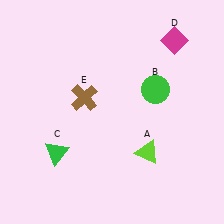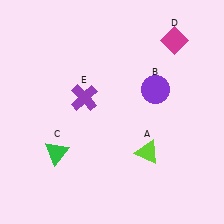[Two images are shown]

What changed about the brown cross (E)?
In Image 1, E is brown. In Image 2, it changed to purple.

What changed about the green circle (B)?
In Image 1, B is green. In Image 2, it changed to purple.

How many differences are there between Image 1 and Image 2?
There are 2 differences between the two images.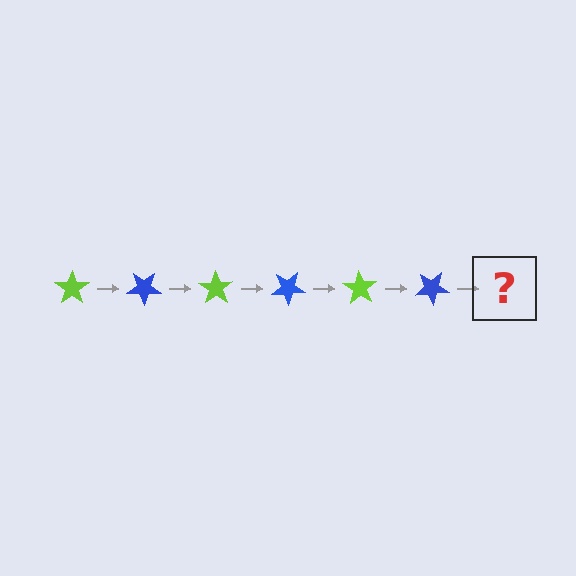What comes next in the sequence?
The next element should be a lime star, rotated 210 degrees from the start.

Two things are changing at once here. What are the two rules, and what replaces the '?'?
The two rules are that it rotates 35 degrees each step and the color cycles through lime and blue. The '?' should be a lime star, rotated 210 degrees from the start.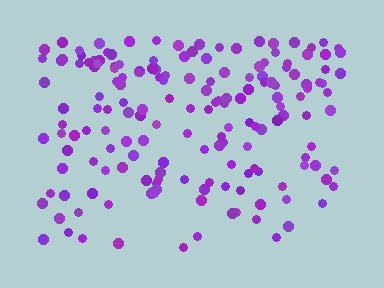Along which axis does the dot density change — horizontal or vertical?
Vertical.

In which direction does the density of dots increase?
From bottom to top, with the top side densest.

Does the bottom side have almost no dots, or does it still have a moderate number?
Still a moderate number, just noticeably fewer than the top.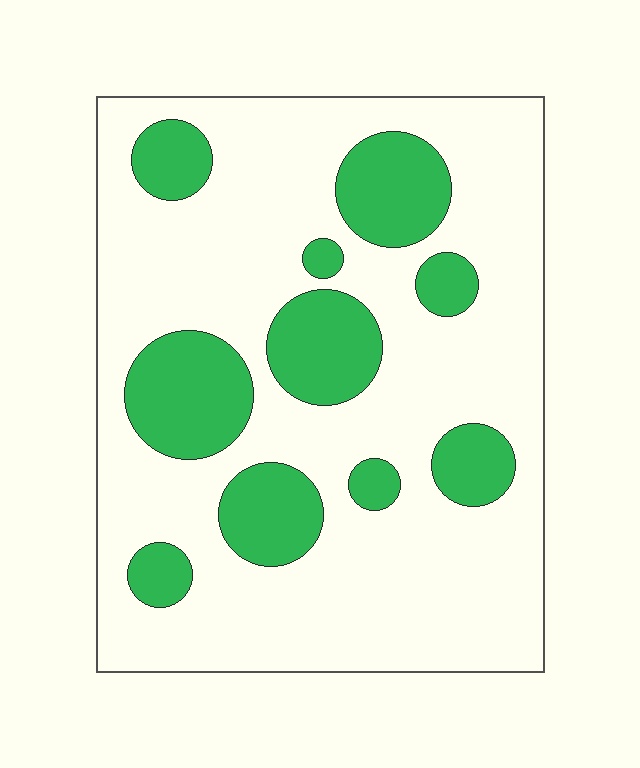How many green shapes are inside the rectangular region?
10.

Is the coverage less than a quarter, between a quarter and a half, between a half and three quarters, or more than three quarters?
Less than a quarter.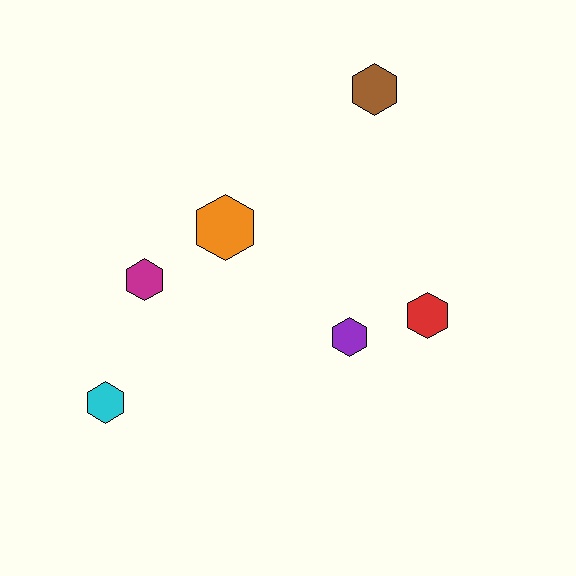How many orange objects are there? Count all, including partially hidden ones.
There is 1 orange object.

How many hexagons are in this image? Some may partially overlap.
There are 6 hexagons.